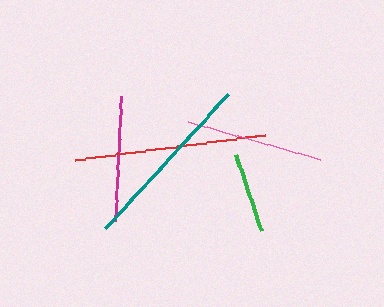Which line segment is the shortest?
The green line is the shortest at approximately 80 pixels.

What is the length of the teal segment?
The teal segment is approximately 182 pixels long.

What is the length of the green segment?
The green segment is approximately 80 pixels long.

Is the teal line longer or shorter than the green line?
The teal line is longer than the green line.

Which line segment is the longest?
The red line is the longest at approximately 193 pixels.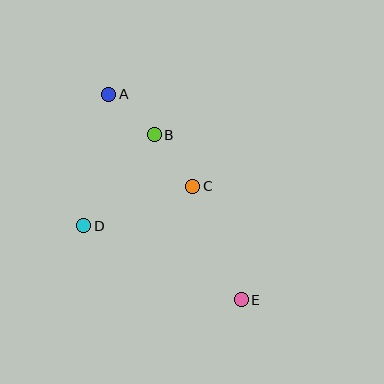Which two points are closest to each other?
Points A and B are closest to each other.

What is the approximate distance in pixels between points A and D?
The distance between A and D is approximately 134 pixels.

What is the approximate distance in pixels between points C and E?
The distance between C and E is approximately 124 pixels.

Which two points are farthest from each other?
Points A and E are farthest from each other.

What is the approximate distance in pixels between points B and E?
The distance between B and E is approximately 187 pixels.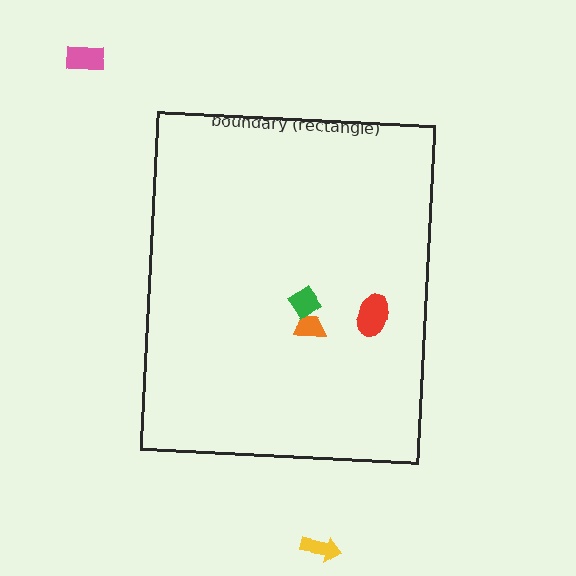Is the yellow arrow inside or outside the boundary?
Outside.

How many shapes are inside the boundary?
3 inside, 2 outside.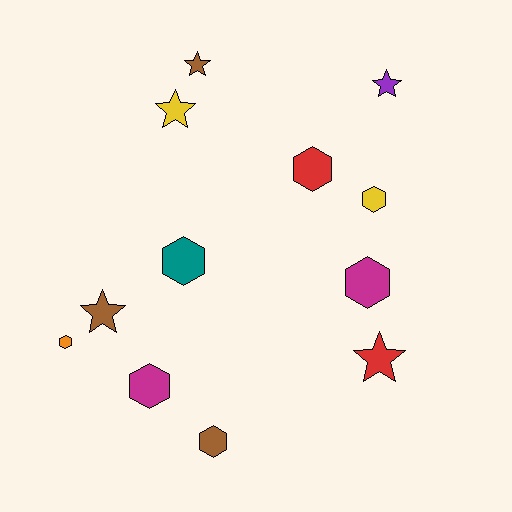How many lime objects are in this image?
There are no lime objects.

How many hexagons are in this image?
There are 7 hexagons.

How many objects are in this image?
There are 12 objects.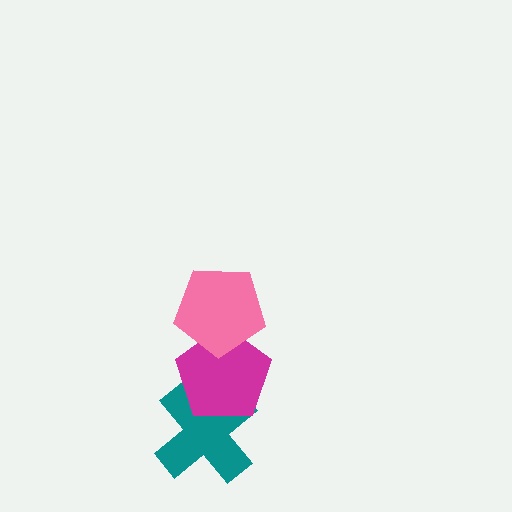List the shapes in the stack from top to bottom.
From top to bottom: the pink pentagon, the magenta pentagon, the teal cross.